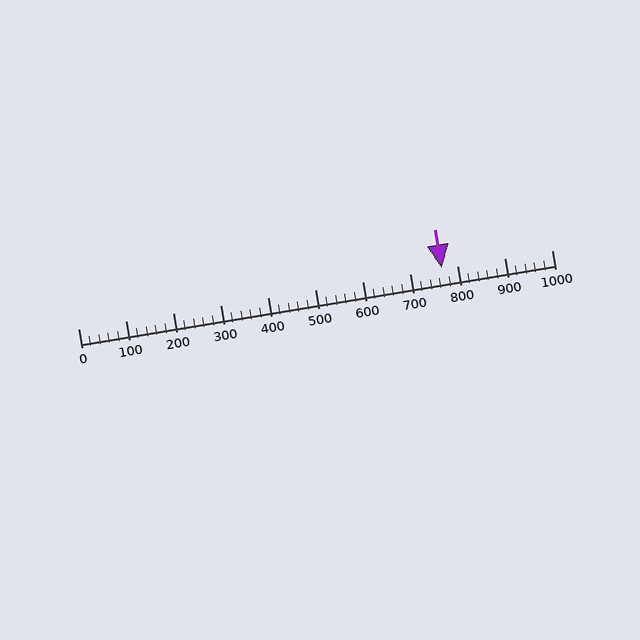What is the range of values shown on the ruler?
The ruler shows values from 0 to 1000.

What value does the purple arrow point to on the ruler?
The purple arrow points to approximately 768.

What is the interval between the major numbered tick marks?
The major tick marks are spaced 100 units apart.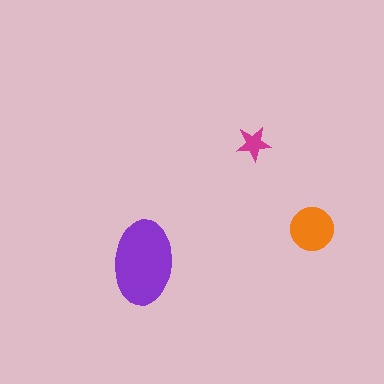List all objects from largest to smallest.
The purple ellipse, the orange circle, the magenta star.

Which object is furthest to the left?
The purple ellipse is leftmost.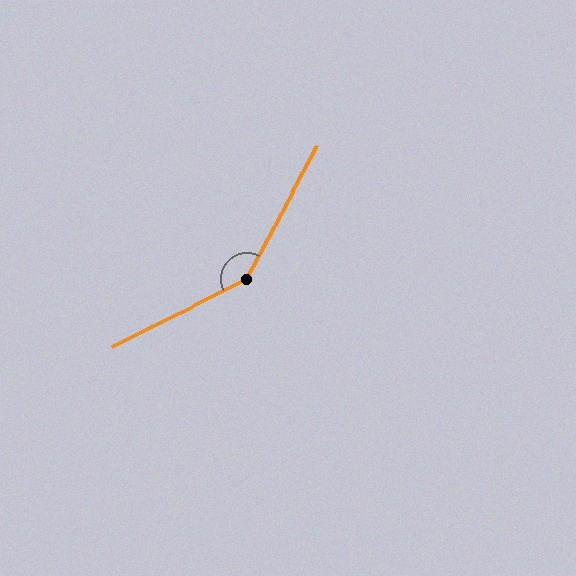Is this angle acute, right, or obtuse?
It is obtuse.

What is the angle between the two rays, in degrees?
Approximately 145 degrees.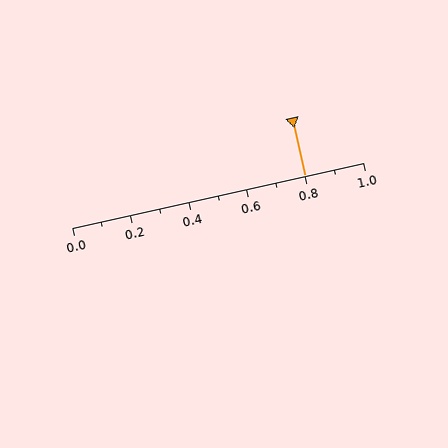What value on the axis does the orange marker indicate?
The marker indicates approximately 0.8.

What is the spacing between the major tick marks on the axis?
The major ticks are spaced 0.2 apart.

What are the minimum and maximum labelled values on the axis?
The axis runs from 0.0 to 1.0.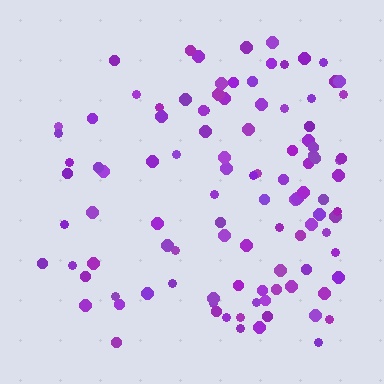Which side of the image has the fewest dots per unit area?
The left.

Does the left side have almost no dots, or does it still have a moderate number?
Still a moderate number, just noticeably fewer than the right.